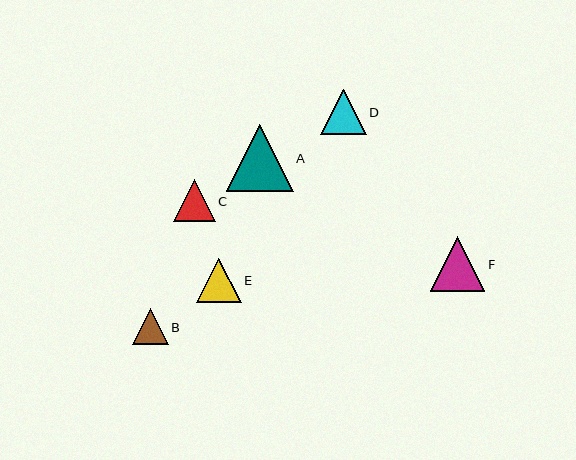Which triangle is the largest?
Triangle A is the largest with a size of approximately 67 pixels.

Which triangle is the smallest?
Triangle B is the smallest with a size of approximately 36 pixels.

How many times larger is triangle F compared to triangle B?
Triangle F is approximately 1.5 times the size of triangle B.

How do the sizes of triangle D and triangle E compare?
Triangle D and triangle E are approximately the same size.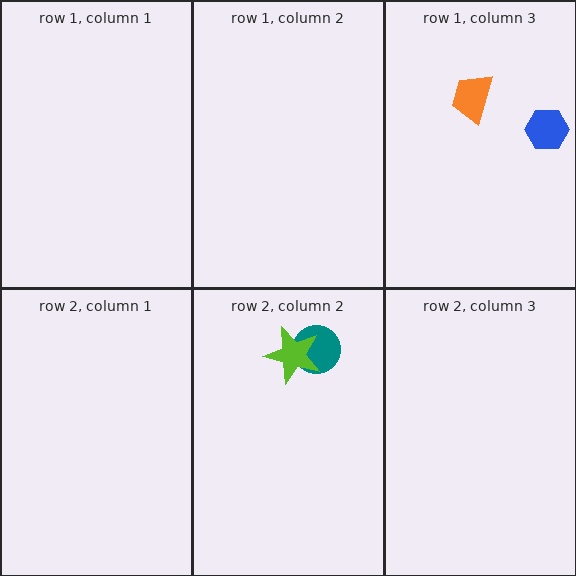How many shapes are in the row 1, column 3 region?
2.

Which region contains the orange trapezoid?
The row 1, column 3 region.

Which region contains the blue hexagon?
The row 1, column 3 region.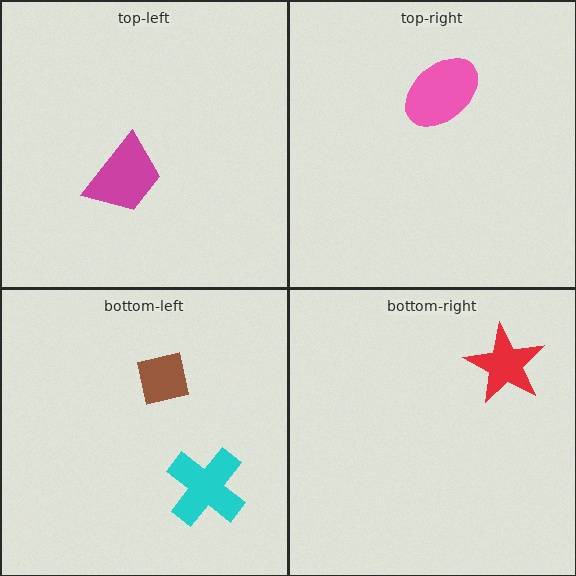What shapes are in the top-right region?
The pink ellipse.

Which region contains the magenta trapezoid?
The top-left region.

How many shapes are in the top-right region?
1.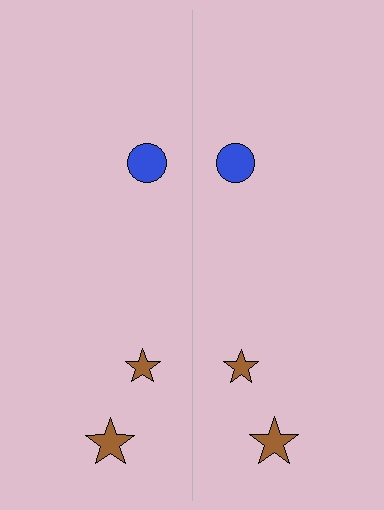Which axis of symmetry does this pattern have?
The pattern has a vertical axis of symmetry running through the center of the image.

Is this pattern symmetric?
Yes, this pattern has bilateral (reflection) symmetry.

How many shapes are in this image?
There are 6 shapes in this image.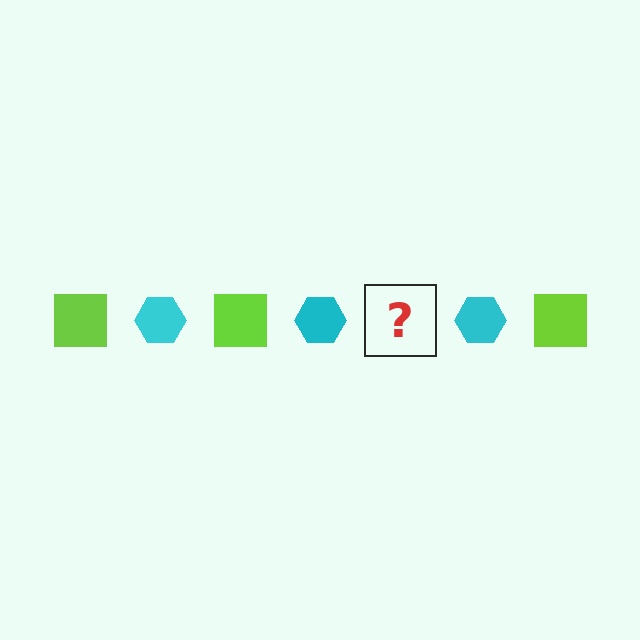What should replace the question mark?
The question mark should be replaced with a lime square.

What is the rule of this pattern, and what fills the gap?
The rule is that the pattern alternates between lime square and cyan hexagon. The gap should be filled with a lime square.